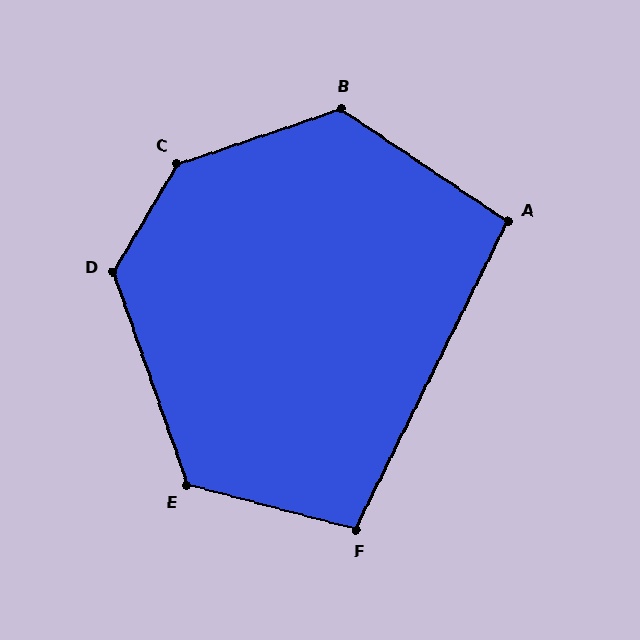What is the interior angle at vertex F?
Approximately 102 degrees (obtuse).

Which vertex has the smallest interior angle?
A, at approximately 98 degrees.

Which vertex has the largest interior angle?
C, at approximately 139 degrees.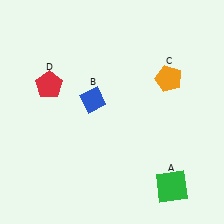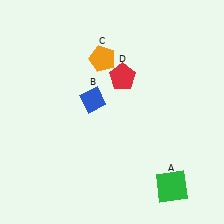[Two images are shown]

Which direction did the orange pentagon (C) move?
The orange pentagon (C) moved left.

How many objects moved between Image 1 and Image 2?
2 objects moved between the two images.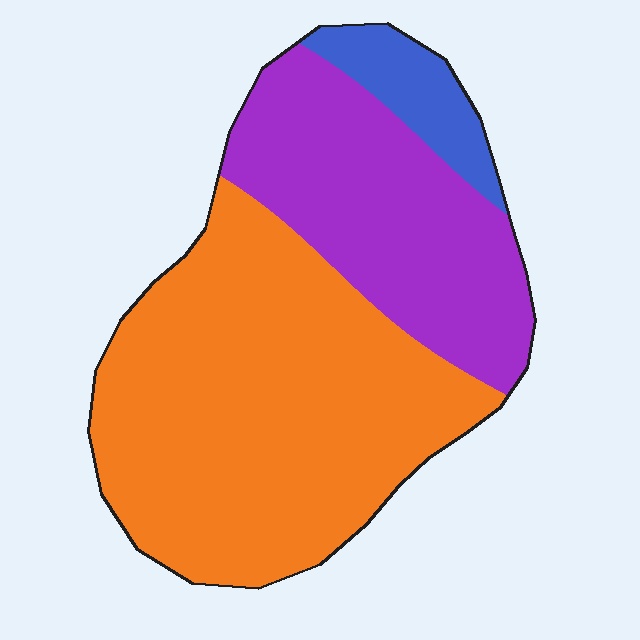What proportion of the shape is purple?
Purple takes up about one third (1/3) of the shape.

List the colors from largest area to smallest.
From largest to smallest: orange, purple, blue.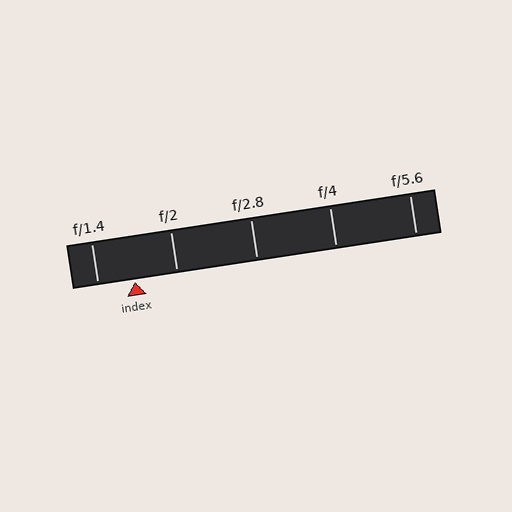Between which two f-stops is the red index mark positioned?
The index mark is between f/1.4 and f/2.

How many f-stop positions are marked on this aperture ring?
There are 5 f-stop positions marked.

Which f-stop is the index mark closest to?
The index mark is closest to f/1.4.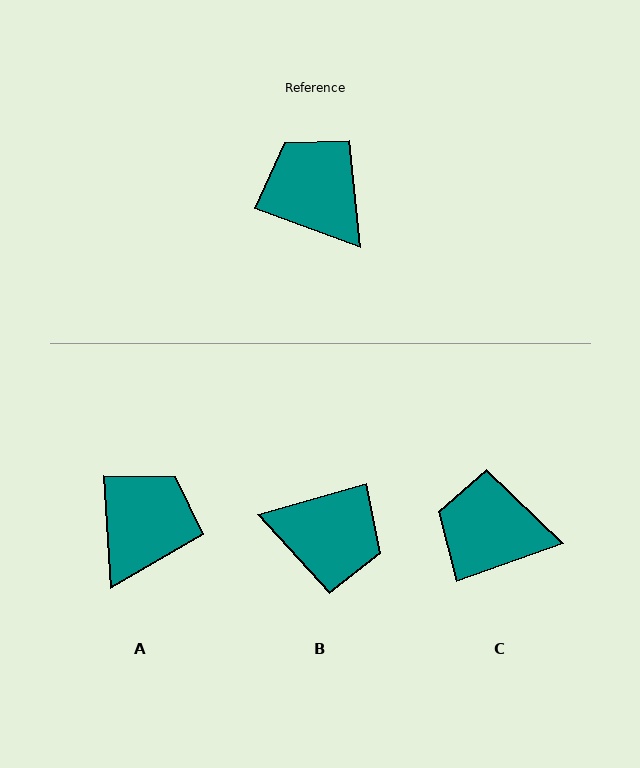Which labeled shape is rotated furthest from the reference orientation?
B, about 144 degrees away.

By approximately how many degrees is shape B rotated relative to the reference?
Approximately 144 degrees clockwise.